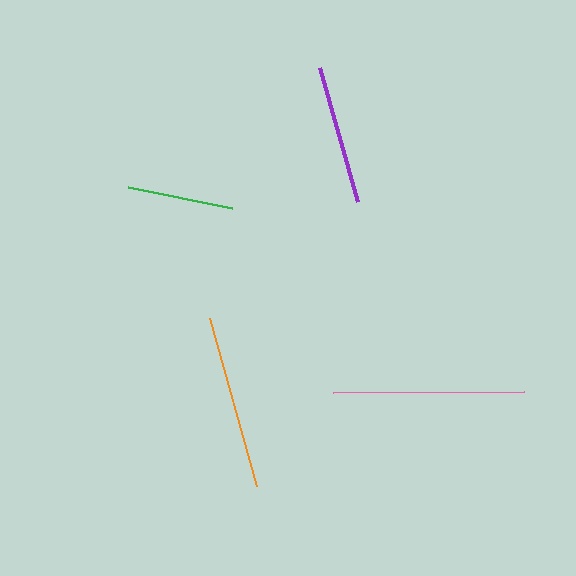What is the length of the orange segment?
The orange segment is approximately 175 pixels long.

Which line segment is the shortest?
The green line is the shortest at approximately 106 pixels.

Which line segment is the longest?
The pink line is the longest at approximately 191 pixels.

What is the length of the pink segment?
The pink segment is approximately 191 pixels long.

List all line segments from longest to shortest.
From longest to shortest: pink, orange, purple, green.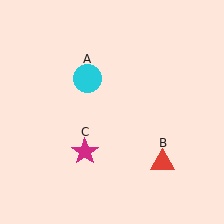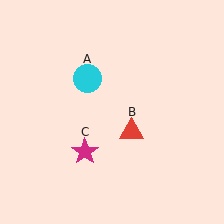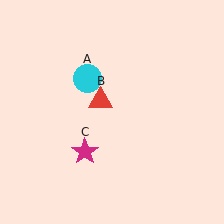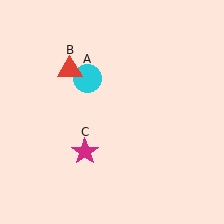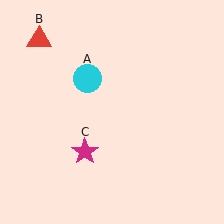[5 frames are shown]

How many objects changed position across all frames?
1 object changed position: red triangle (object B).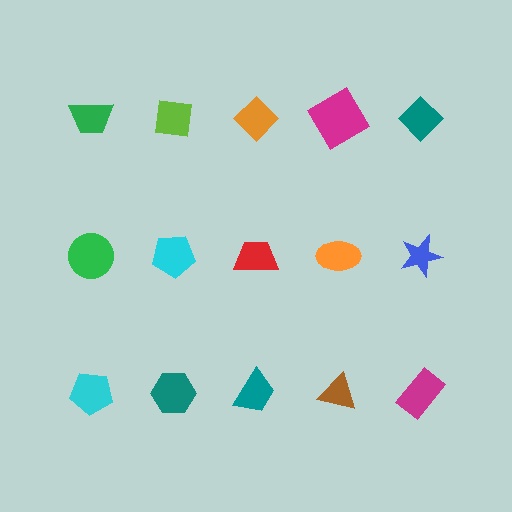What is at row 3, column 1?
A cyan pentagon.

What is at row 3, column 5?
A magenta rectangle.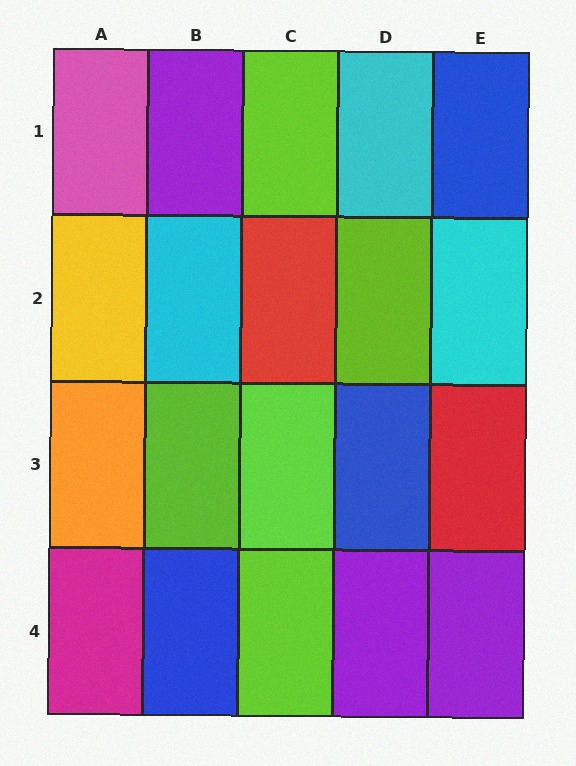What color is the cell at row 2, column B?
Cyan.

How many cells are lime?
5 cells are lime.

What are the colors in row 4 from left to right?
Magenta, blue, lime, purple, purple.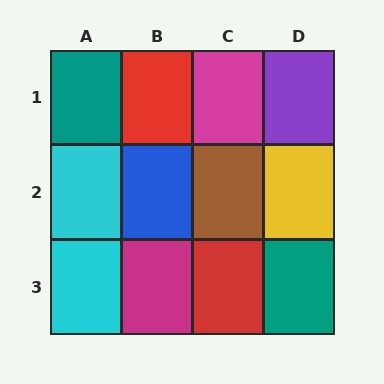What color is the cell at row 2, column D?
Yellow.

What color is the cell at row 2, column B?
Blue.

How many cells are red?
2 cells are red.